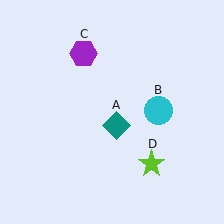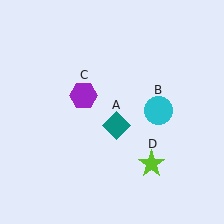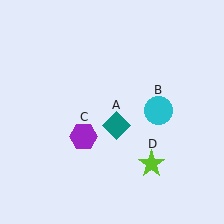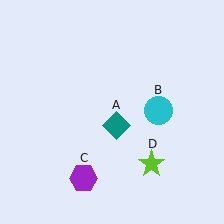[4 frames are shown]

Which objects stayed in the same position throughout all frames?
Teal diamond (object A) and cyan circle (object B) and lime star (object D) remained stationary.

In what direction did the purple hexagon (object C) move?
The purple hexagon (object C) moved down.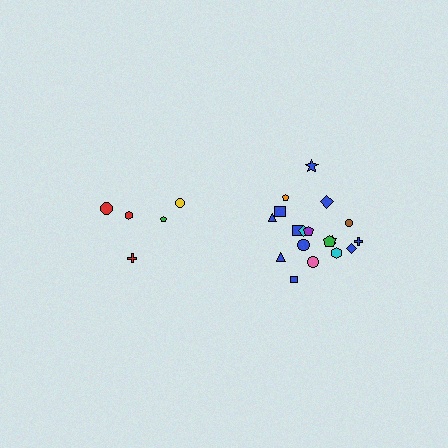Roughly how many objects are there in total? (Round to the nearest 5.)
Roughly 25 objects in total.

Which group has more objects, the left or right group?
The right group.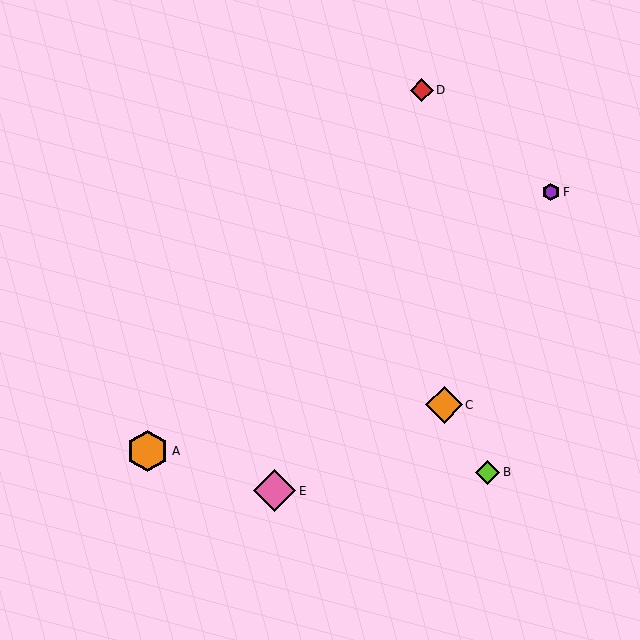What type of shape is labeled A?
Shape A is an orange hexagon.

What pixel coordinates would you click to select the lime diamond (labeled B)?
Click at (488, 472) to select the lime diamond B.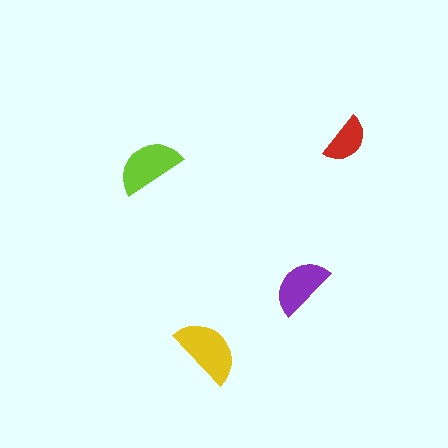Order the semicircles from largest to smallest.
the yellow one, the lime one, the purple one, the red one.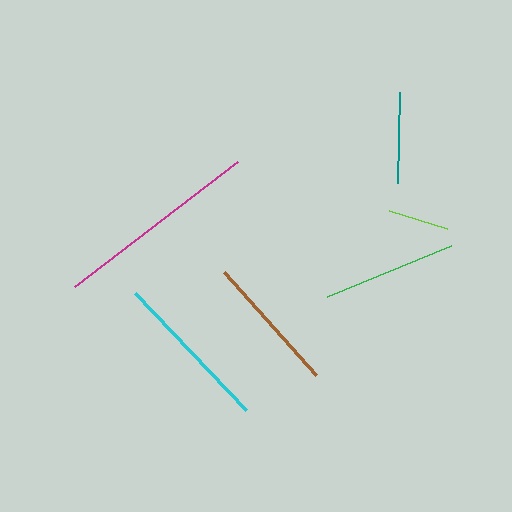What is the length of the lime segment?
The lime segment is approximately 61 pixels long.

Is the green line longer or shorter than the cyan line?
The cyan line is longer than the green line.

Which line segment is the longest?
The magenta line is the longest at approximately 204 pixels.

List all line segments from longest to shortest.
From longest to shortest: magenta, cyan, brown, green, teal, lime.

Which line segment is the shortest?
The lime line is the shortest at approximately 61 pixels.